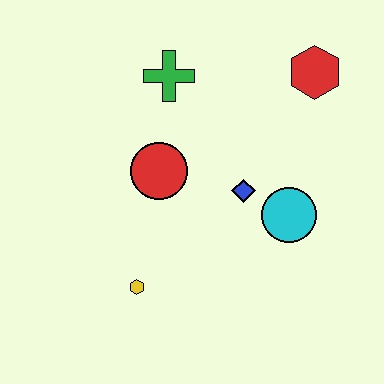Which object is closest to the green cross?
The red circle is closest to the green cross.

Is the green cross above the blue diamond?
Yes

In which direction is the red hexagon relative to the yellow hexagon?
The red hexagon is above the yellow hexagon.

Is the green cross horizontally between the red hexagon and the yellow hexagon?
Yes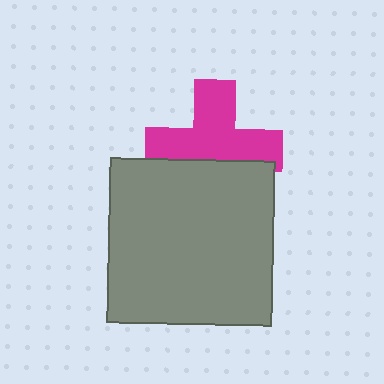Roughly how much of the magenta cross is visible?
Most of it is visible (roughly 66%).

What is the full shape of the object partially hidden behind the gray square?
The partially hidden object is a magenta cross.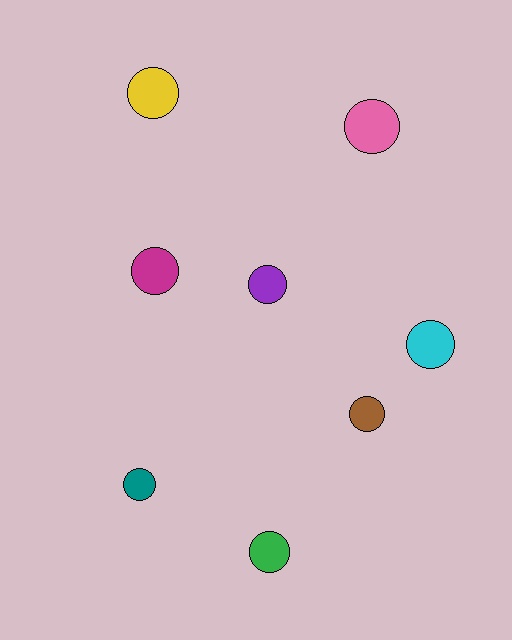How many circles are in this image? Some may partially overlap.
There are 8 circles.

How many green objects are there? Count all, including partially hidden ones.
There is 1 green object.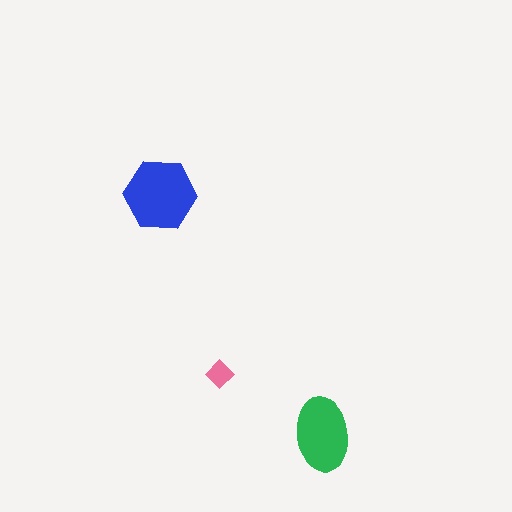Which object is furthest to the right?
The green ellipse is rightmost.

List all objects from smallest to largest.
The pink diamond, the green ellipse, the blue hexagon.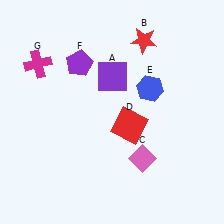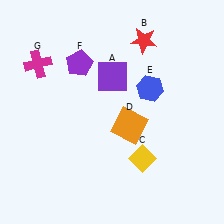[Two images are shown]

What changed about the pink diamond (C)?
In Image 1, C is pink. In Image 2, it changed to yellow.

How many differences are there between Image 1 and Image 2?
There are 2 differences between the two images.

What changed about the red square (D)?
In Image 1, D is red. In Image 2, it changed to orange.